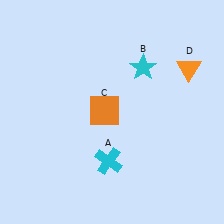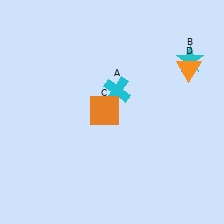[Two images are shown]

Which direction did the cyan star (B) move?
The cyan star (B) moved right.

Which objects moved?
The objects that moved are: the cyan cross (A), the cyan star (B).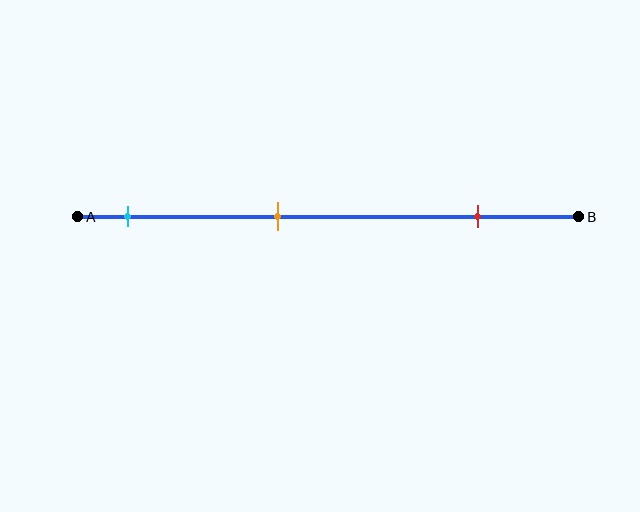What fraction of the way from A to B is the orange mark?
The orange mark is approximately 40% (0.4) of the way from A to B.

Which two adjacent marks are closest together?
The cyan and orange marks are the closest adjacent pair.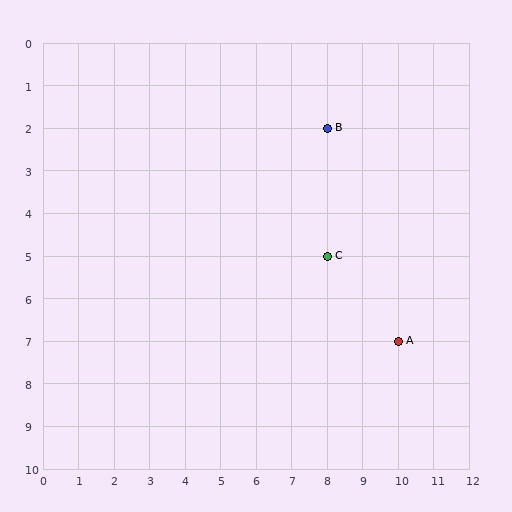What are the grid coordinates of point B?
Point B is at grid coordinates (8, 2).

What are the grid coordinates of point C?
Point C is at grid coordinates (8, 5).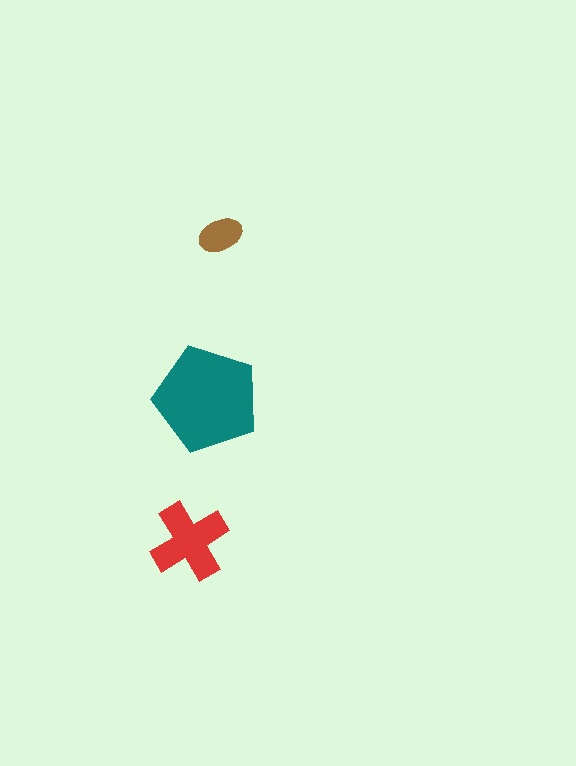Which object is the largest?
The teal pentagon.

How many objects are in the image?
There are 3 objects in the image.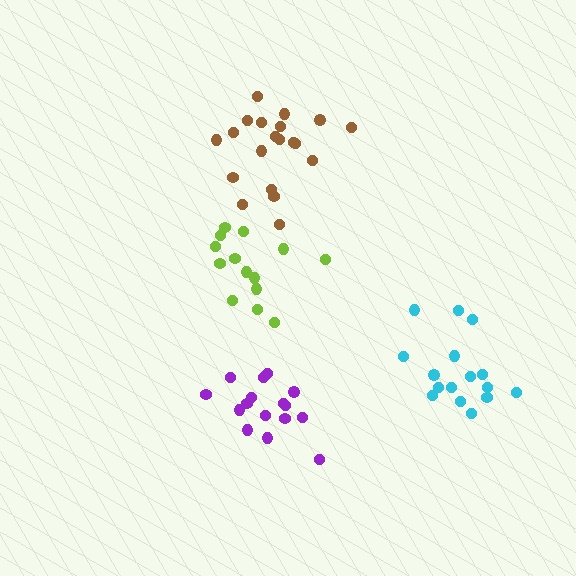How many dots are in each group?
Group 1: 20 dots, Group 2: 16 dots, Group 3: 14 dots, Group 4: 16 dots (66 total).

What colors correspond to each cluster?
The clusters are colored: brown, cyan, lime, purple.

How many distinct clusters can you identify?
There are 4 distinct clusters.